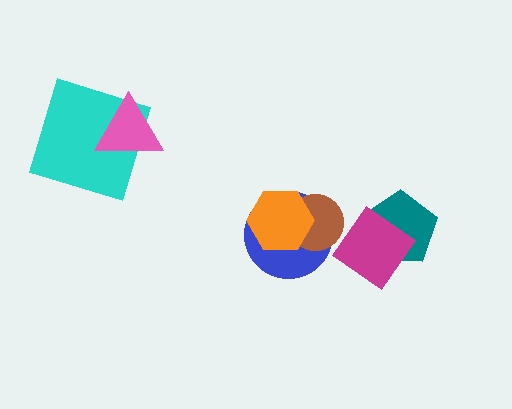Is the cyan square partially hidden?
Yes, it is partially covered by another shape.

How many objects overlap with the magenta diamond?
1 object overlaps with the magenta diamond.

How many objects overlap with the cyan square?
1 object overlaps with the cyan square.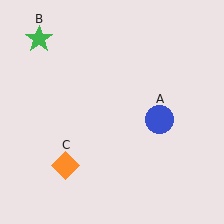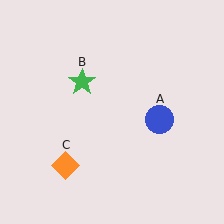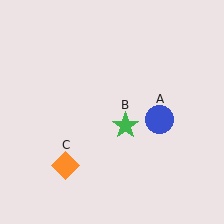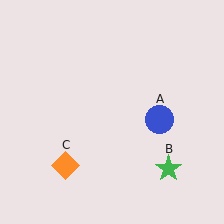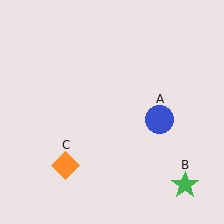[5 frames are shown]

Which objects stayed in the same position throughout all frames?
Blue circle (object A) and orange diamond (object C) remained stationary.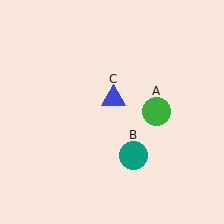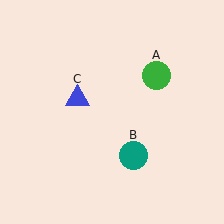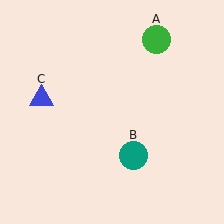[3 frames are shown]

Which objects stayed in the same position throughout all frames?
Teal circle (object B) remained stationary.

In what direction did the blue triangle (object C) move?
The blue triangle (object C) moved left.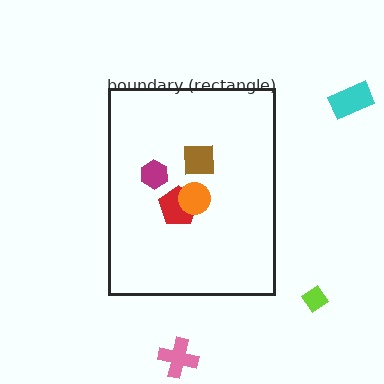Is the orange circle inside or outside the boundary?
Inside.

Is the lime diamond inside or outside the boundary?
Outside.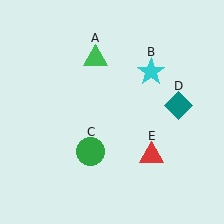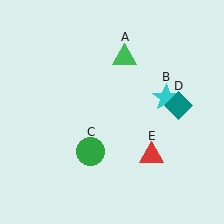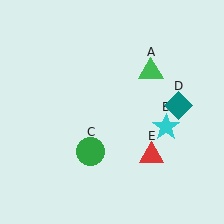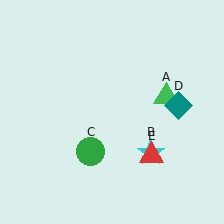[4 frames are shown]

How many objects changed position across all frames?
2 objects changed position: green triangle (object A), cyan star (object B).